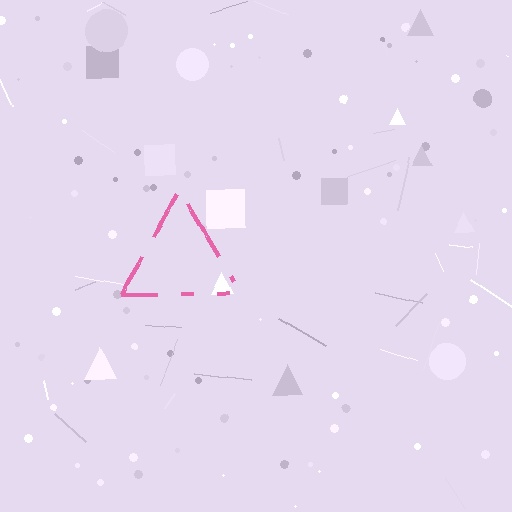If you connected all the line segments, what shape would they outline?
They would outline a triangle.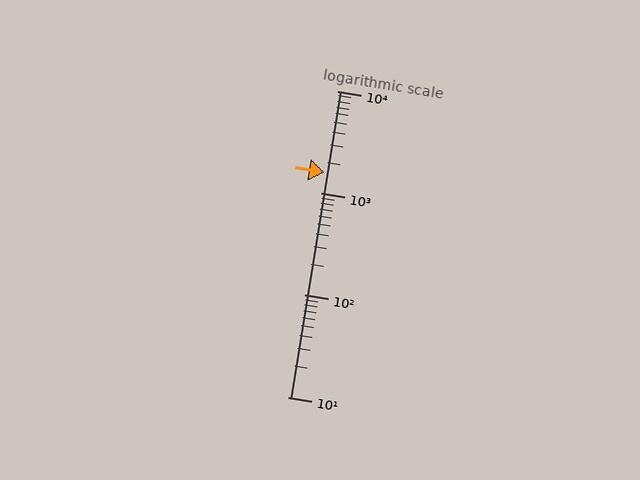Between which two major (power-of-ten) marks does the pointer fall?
The pointer is between 1000 and 10000.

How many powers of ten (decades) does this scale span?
The scale spans 3 decades, from 10 to 10000.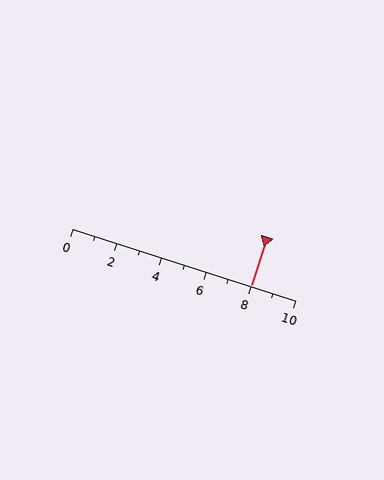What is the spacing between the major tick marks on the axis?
The major ticks are spaced 2 apart.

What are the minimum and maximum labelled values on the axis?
The axis runs from 0 to 10.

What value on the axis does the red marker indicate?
The marker indicates approximately 8.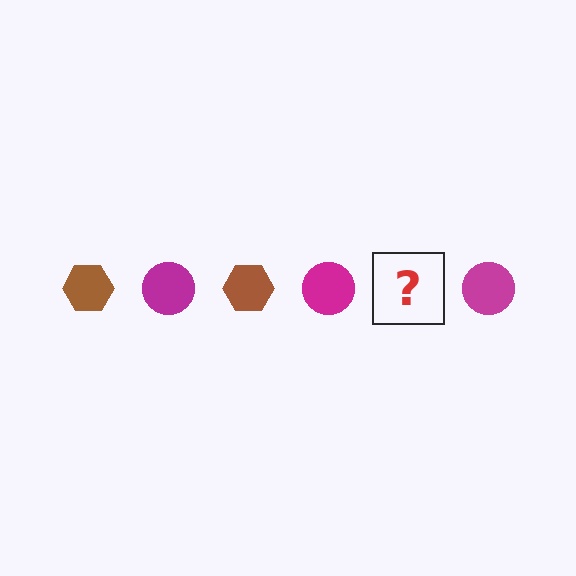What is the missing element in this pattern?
The missing element is a brown hexagon.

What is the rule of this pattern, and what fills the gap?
The rule is that the pattern alternates between brown hexagon and magenta circle. The gap should be filled with a brown hexagon.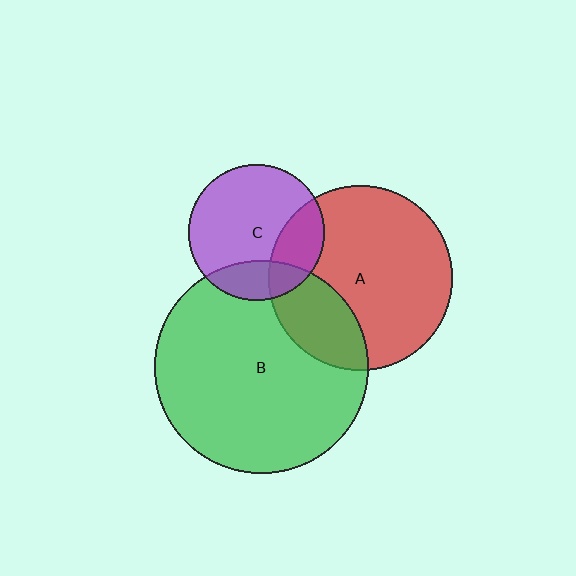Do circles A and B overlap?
Yes.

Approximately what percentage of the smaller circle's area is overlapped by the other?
Approximately 25%.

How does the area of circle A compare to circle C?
Approximately 1.8 times.